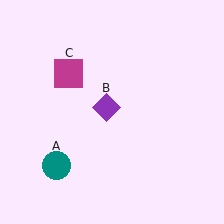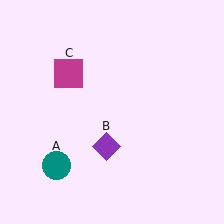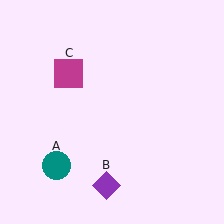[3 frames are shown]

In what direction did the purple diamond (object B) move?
The purple diamond (object B) moved down.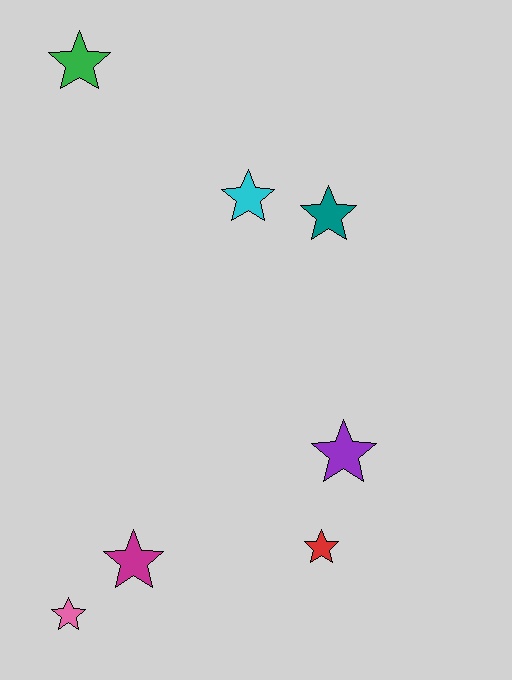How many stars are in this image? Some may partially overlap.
There are 7 stars.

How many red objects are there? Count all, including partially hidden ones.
There is 1 red object.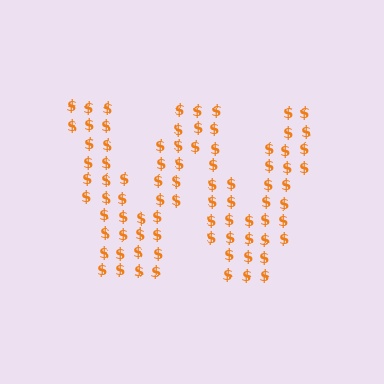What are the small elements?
The small elements are dollar signs.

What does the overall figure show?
The overall figure shows the letter W.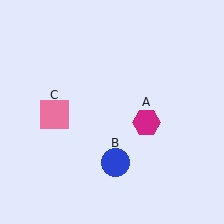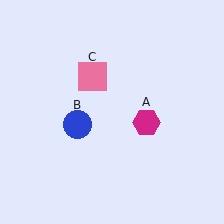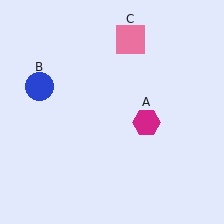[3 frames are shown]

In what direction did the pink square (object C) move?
The pink square (object C) moved up and to the right.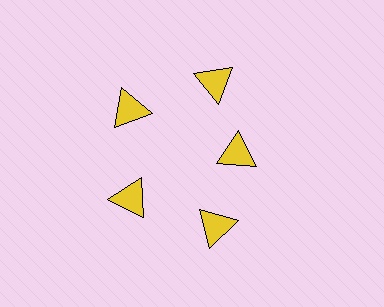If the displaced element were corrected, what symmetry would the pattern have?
It would have 5-fold rotational symmetry — the pattern would map onto itself every 72 degrees.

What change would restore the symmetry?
The symmetry would be restored by moving it outward, back onto the ring so that all 5 triangles sit at equal angles and equal distance from the center.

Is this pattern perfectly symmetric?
No. The 5 yellow triangles are arranged in a ring, but one element near the 3 o'clock position is pulled inward toward the center, breaking the 5-fold rotational symmetry.